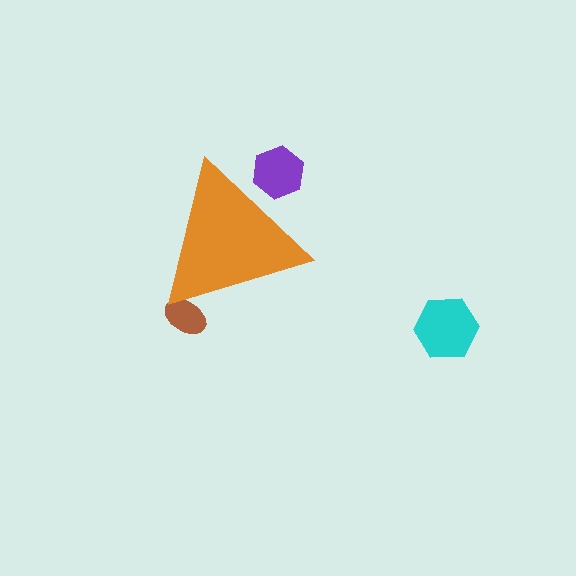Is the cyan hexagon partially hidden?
No, the cyan hexagon is fully visible.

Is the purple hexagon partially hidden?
Yes, the purple hexagon is partially hidden behind the orange triangle.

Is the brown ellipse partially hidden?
Yes, the brown ellipse is partially hidden behind the orange triangle.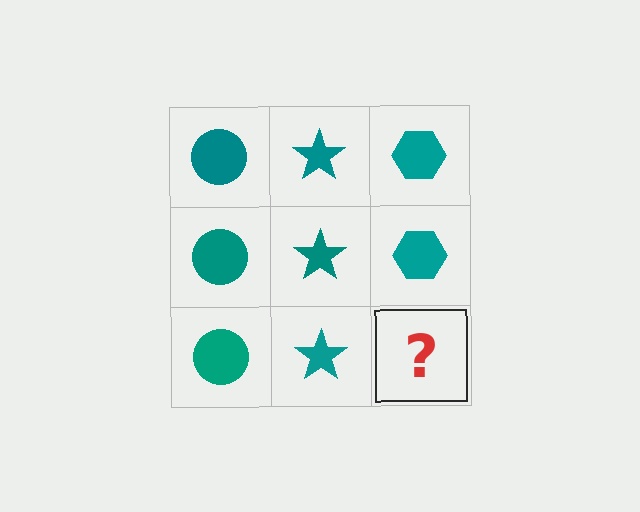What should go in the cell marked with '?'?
The missing cell should contain a teal hexagon.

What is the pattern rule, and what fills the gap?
The rule is that each column has a consistent shape. The gap should be filled with a teal hexagon.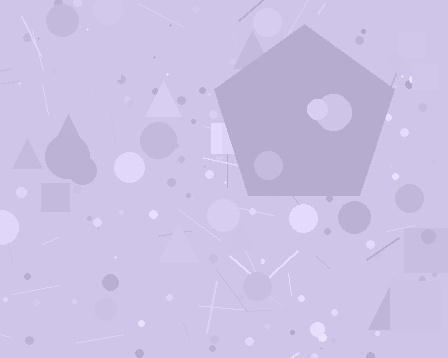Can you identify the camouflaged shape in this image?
The camouflaged shape is a pentagon.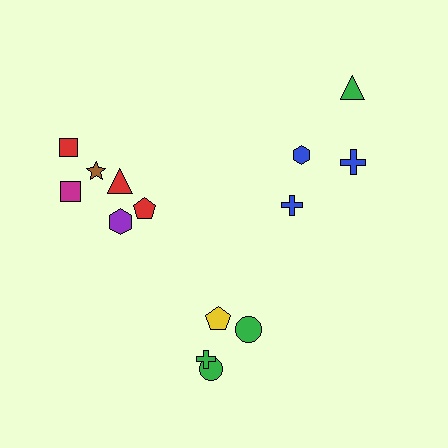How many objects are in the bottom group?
There are 4 objects.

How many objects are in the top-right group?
There are 4 objects.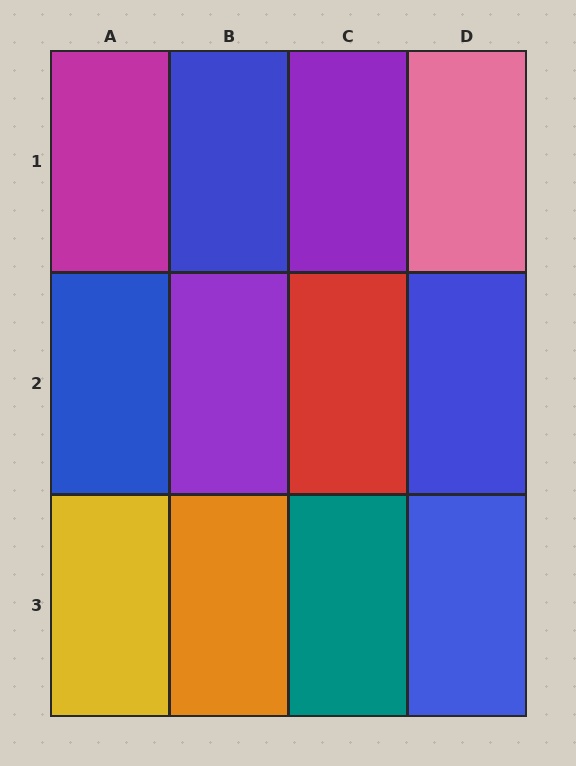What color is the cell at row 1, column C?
Purple.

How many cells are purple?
2 cells are purple.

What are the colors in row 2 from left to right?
Blue, purple, red, blue.